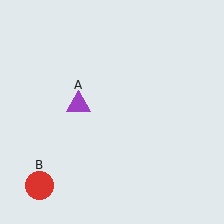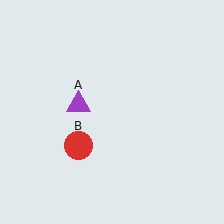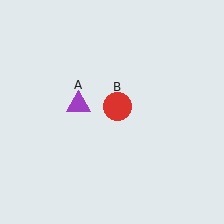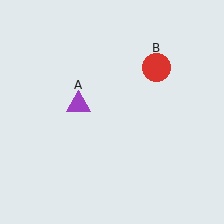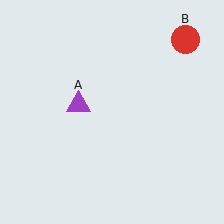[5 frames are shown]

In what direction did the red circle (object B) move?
The red circle (object B) moved up and to the right.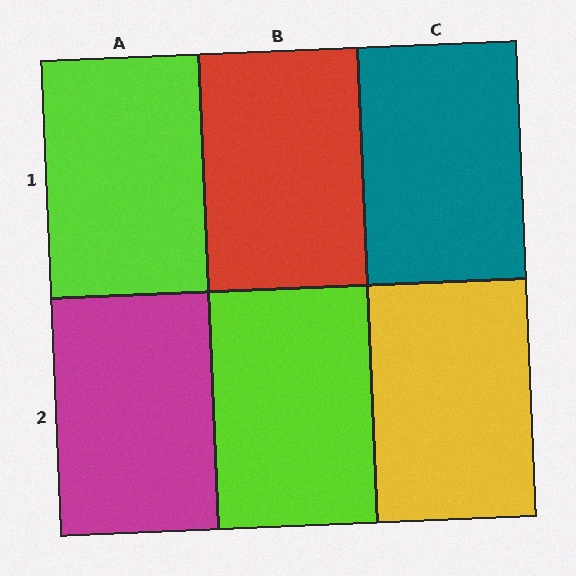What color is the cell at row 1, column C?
Teal.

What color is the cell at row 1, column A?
Lime.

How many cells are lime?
2 cells are lime.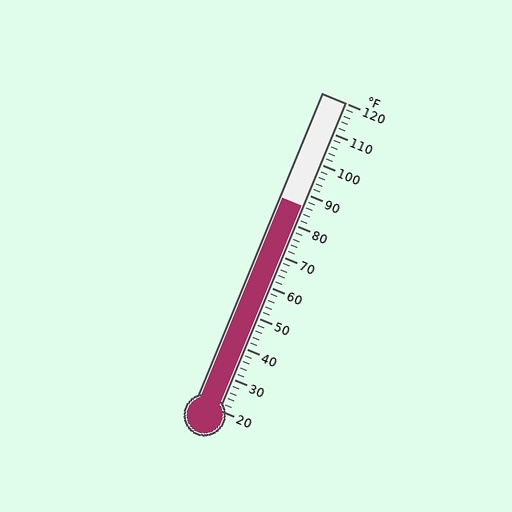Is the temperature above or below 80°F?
The temperature is above 80°F.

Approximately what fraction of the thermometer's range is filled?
The thermometer is filled to approximately 65% of its range.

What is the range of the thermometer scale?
The thermometer scale ranges from 20°F to 120°F.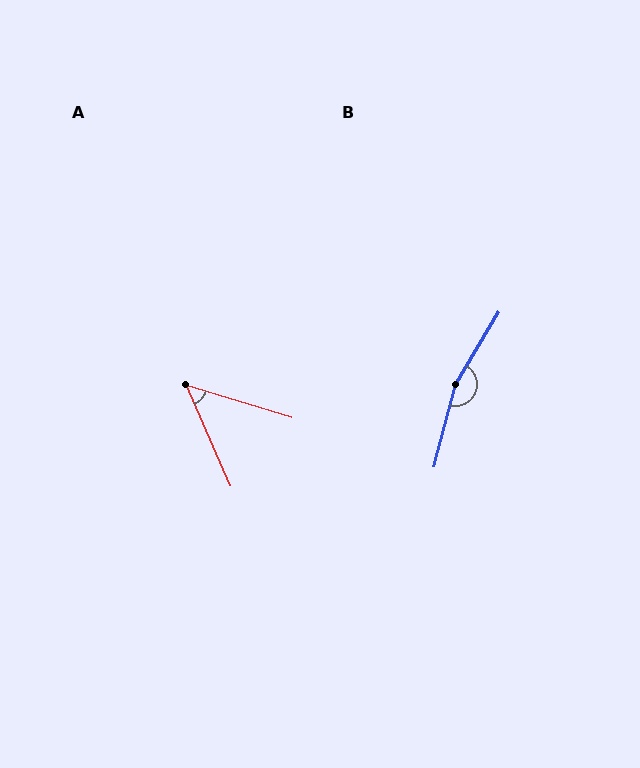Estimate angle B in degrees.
Approximately 164 degrees.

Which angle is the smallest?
A, at approximately 49 degrees.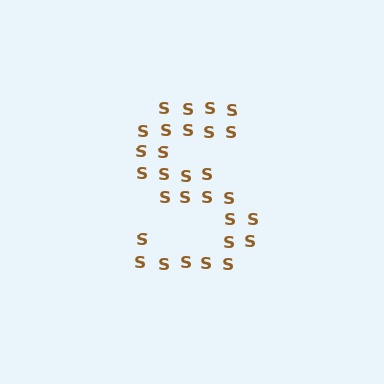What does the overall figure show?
The overall figure shows the letter S.